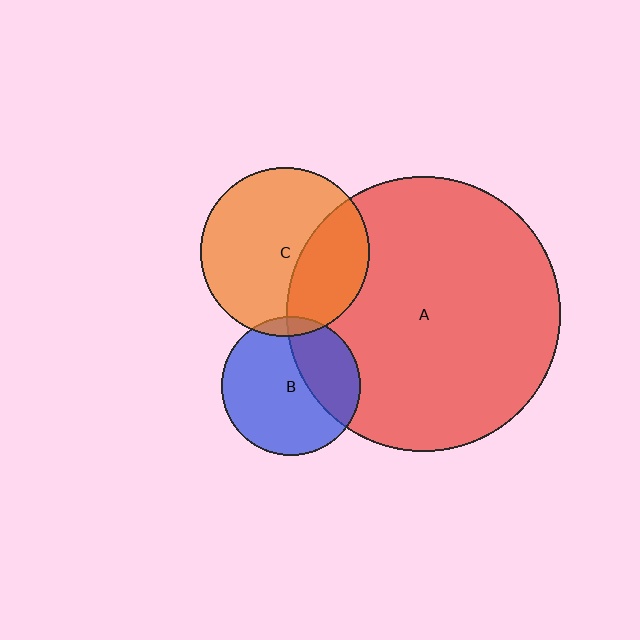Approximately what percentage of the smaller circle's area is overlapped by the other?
Approximately 5%.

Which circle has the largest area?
Circle A (red).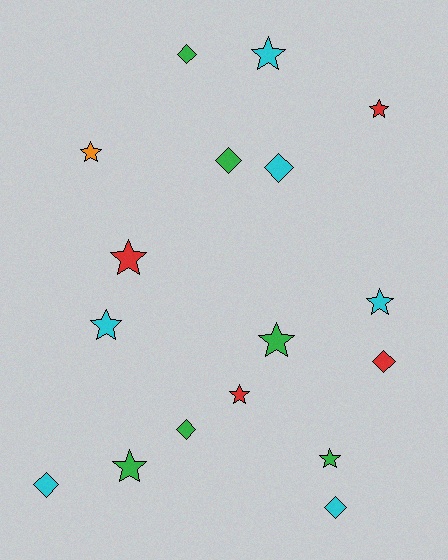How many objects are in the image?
There are 17 objects.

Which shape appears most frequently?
Star, with 10 objects.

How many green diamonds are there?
There are 3 green diamonds.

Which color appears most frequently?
Cyan, with 6 objects.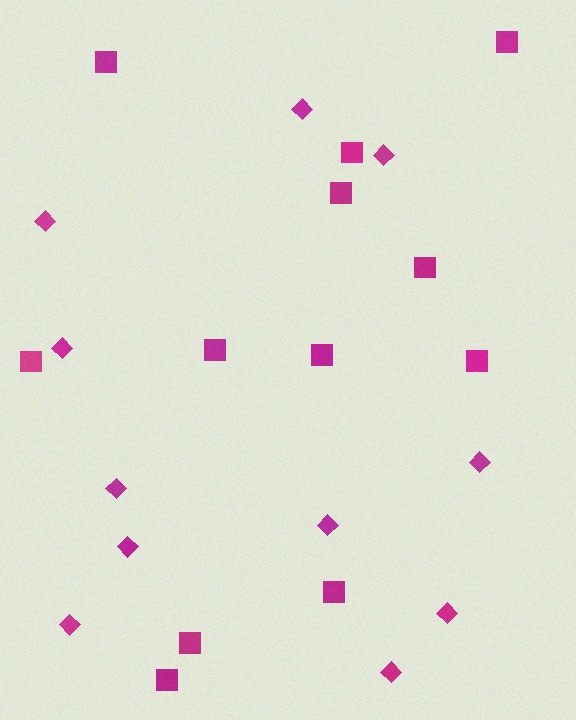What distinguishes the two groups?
There are 2 groups: one group of diamonds (11) and one group of squares (12).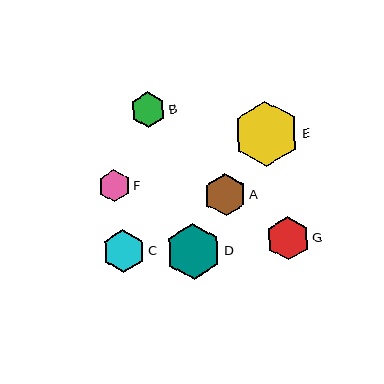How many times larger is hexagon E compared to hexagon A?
Hexagon E is approximately 1.6 times the size of hexagon A.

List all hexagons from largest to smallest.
From largest to smallest: E, D, G, C, A, B, F.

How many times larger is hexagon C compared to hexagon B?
Hexagon C is approximately 1.2 times the size of hexagon B.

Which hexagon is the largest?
Hexagon E is the largest with a size of approximately 65 pixels.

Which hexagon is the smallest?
Hexagon F is the smallest with a size of approximately 32 pixels.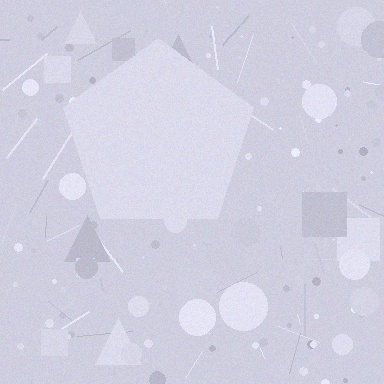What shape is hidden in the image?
A pentagon is hidden in the image.